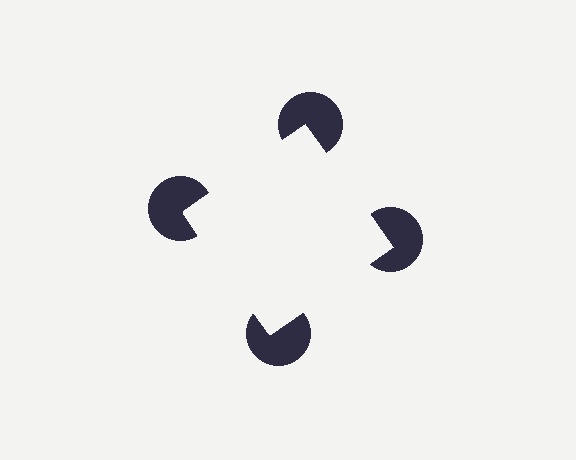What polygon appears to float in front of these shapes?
An illusory square — its edges are inferred from the aligned wedge cuts in the pac-man discs, not physically drawn.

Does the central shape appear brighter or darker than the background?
It typically appears slightly brighter than the background, even though no actual brightness change is drawn.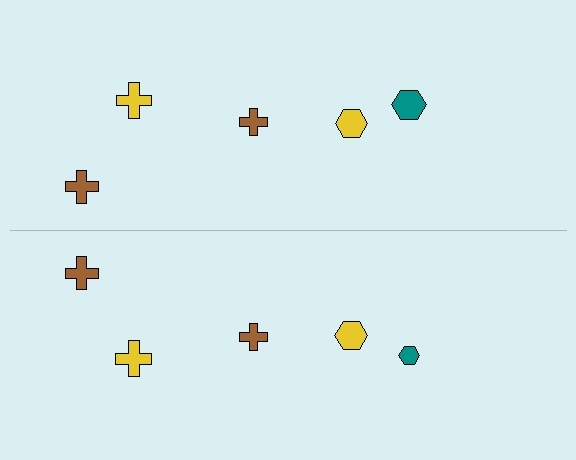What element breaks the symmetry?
The teal hexagon on the bottom side has a different size than its mirror counterpart.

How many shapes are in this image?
There are 10 shapes in this image.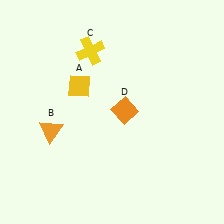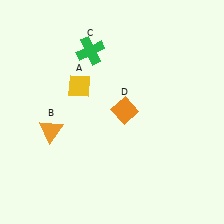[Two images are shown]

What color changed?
The cross (C) changed from yellow in Image 1 to green in Image 2.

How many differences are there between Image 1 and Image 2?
There is 1 difference between the two images.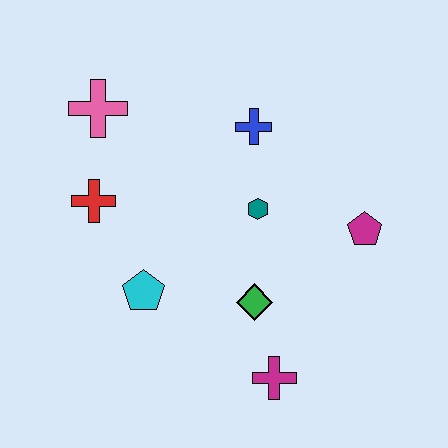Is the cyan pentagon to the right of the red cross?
Yes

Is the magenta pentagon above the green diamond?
Yes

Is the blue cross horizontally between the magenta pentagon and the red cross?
Yes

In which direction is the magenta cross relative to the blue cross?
The magenta cross is below the blue cross.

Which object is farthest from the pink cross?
The magenta cross is farthest from the pink cross.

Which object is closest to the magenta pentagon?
The teal hexagon is closest to the magenta pentagon.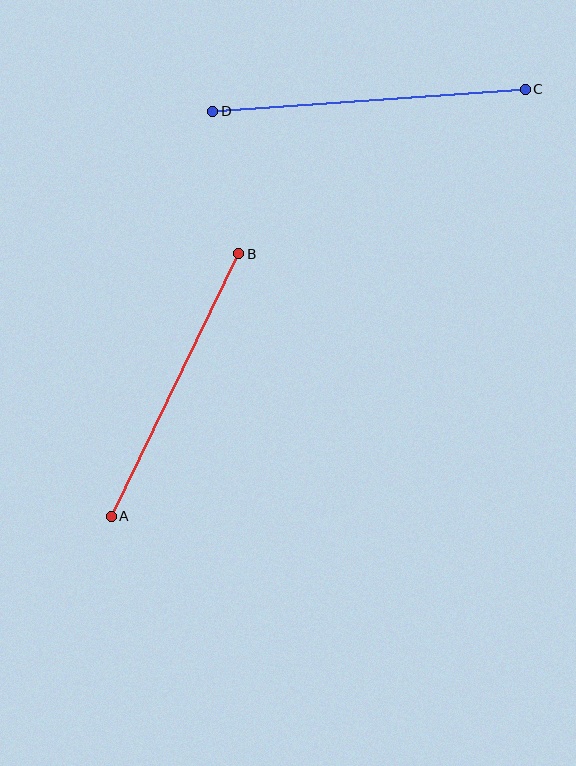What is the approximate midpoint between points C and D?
The midpoint is at approximately (369, 100) pixels.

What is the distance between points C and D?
The distance is approximately 313 pixels.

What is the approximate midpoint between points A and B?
The midpoint is at approximately (175, 385) pixels.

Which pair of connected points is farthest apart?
Points C and D are farthest apart.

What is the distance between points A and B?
The distance is approximately 292 pixels.